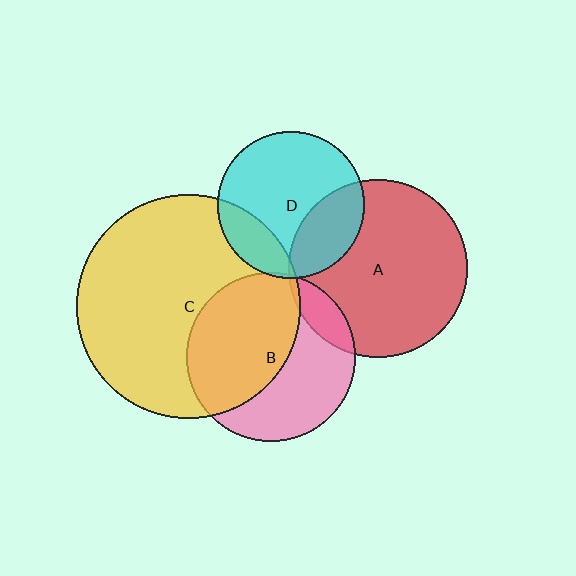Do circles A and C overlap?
Yes.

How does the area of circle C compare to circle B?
Approximately 1.8 times.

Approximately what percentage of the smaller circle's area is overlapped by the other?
Approximately 5%.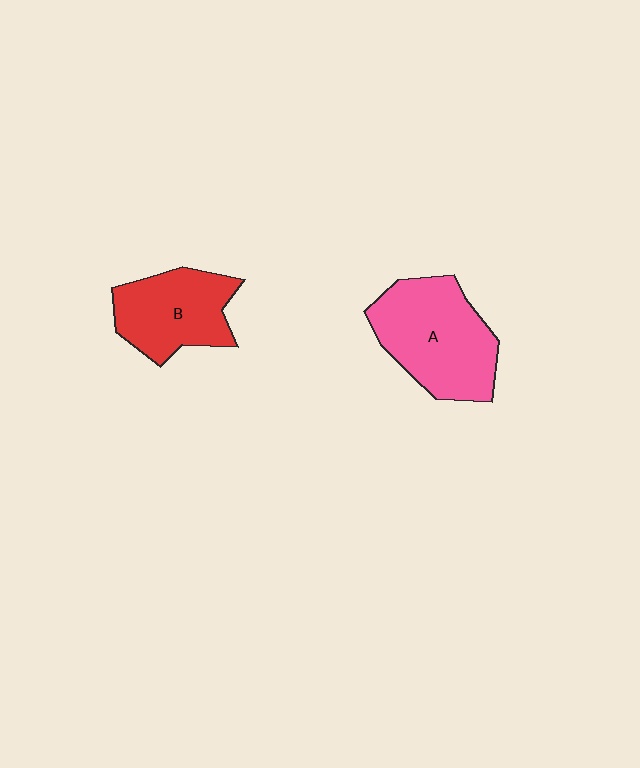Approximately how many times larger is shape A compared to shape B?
Approximately 1.3 times.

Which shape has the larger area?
Shape A (pink).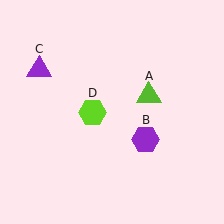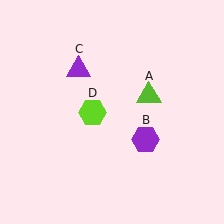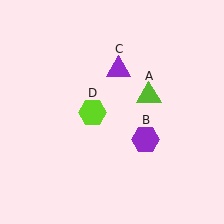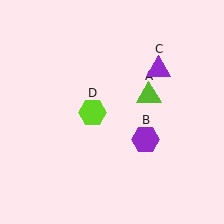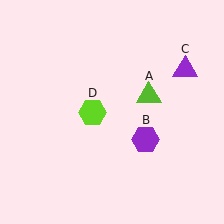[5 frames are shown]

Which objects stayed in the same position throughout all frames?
Lime triangle (object A) and purple hexagon (object B) and lime hexagon (object D) remained stationary.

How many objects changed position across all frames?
1 object changed position: purple triangle (object C).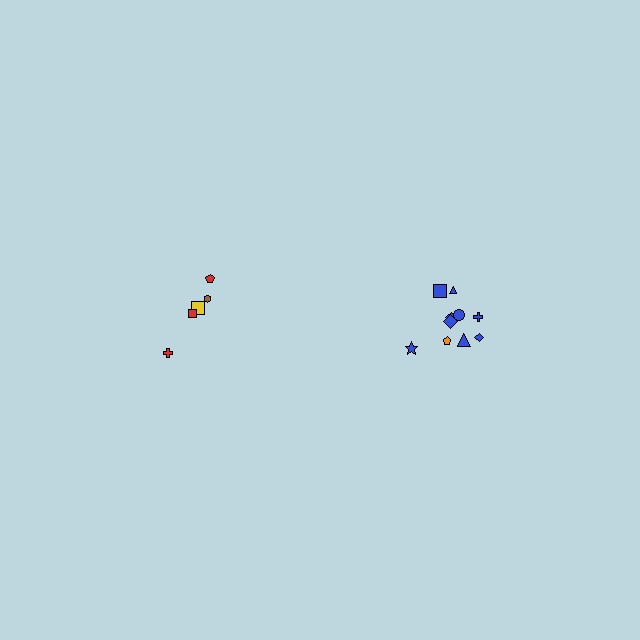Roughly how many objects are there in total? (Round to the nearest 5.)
Roughly 15 objects in total.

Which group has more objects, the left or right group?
The right group.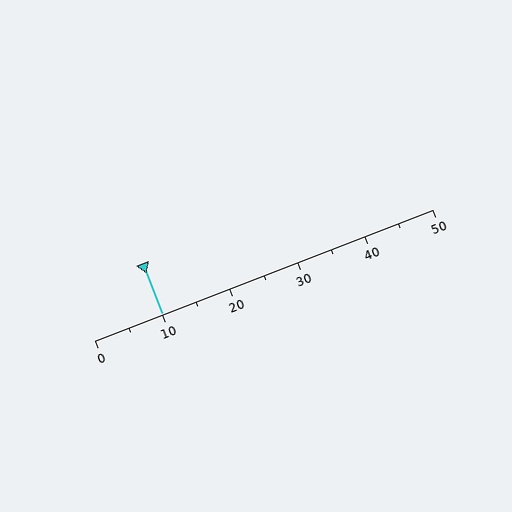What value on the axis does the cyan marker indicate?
The marker indicates approximately 10.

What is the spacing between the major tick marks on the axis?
The major ticks are spaced 10 apart.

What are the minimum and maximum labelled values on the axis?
The axis runs from 0 to 50.